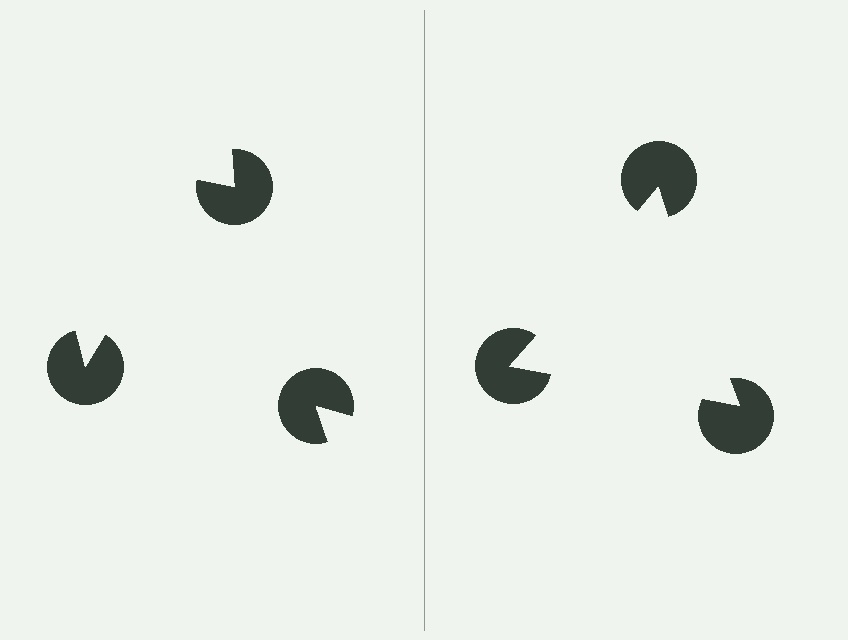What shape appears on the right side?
An illusory triangle.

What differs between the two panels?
The pac-man discs are positioned identically on both sides; only the wedge orientations differ. On the right they align to a triangle; on the left they are misaligned.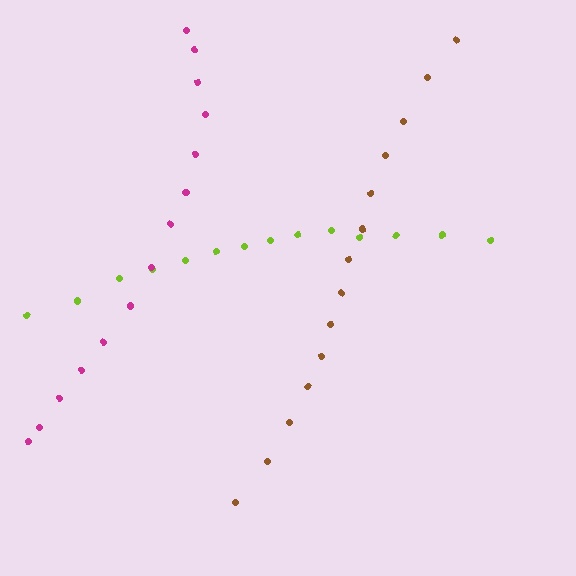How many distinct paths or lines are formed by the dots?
There are 3 distinct paths.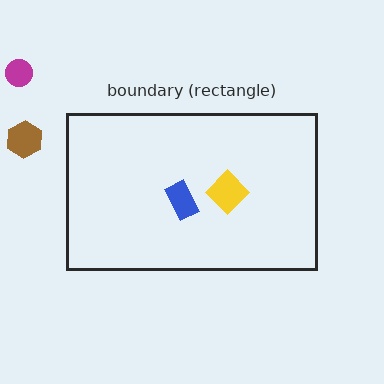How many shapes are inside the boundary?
2 inside, 2 outside.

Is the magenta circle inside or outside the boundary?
Outside.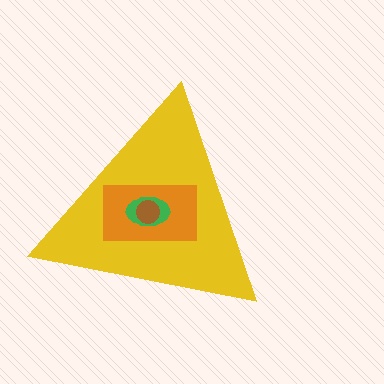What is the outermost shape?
The yellow triangle.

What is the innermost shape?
The brown circle.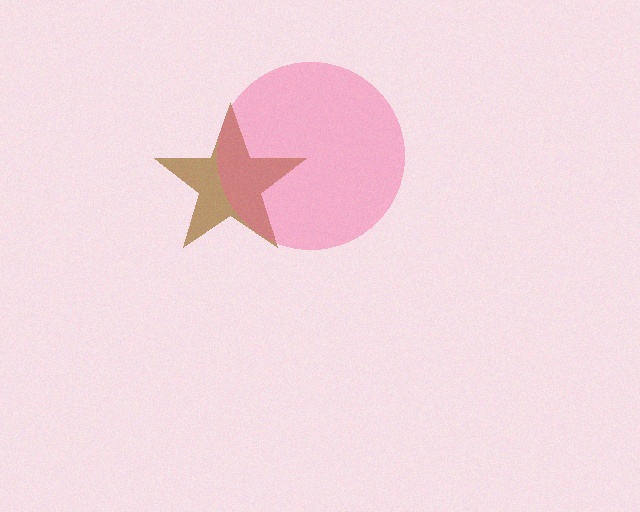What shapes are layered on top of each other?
The layered shapes are: a brown star, a pink circle.